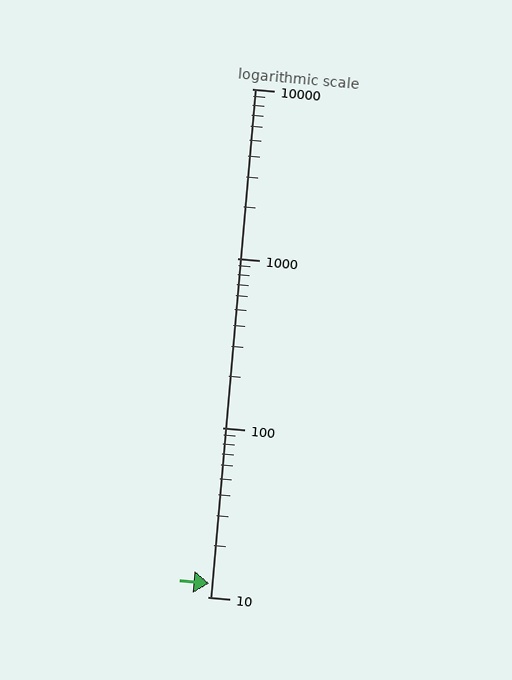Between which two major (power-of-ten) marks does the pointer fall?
The pointer is between 10 and 100.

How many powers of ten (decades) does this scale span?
The scale spans 3 decades, from 10 to 10000.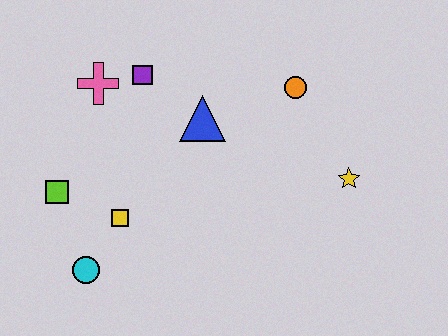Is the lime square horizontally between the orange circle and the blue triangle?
No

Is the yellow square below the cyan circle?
No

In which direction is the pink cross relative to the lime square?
The pink cross is above the lime square.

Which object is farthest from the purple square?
The yellow star is farthest from the purple square.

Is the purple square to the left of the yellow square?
No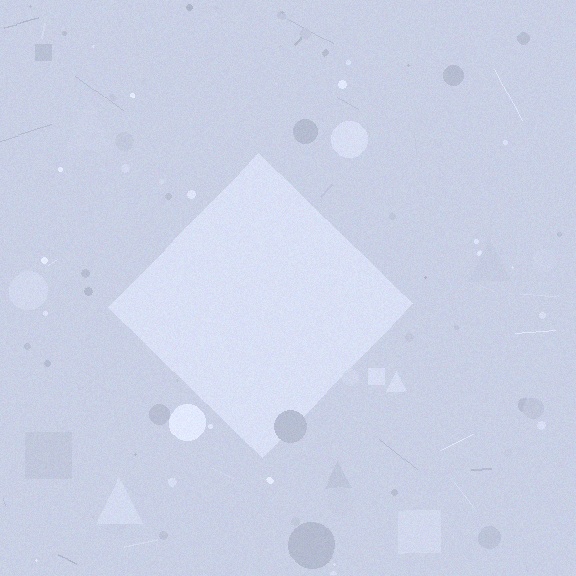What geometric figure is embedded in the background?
A diamond is embedded in the background.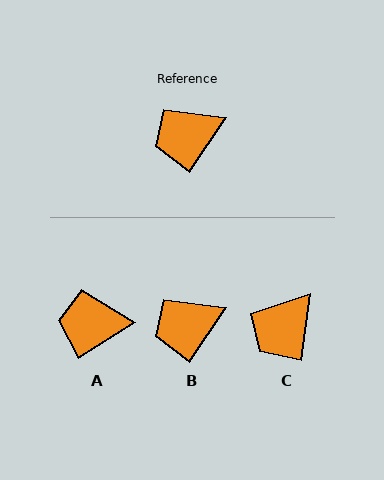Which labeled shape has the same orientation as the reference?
B.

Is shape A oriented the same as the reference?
No, it is off by about 24 degrees.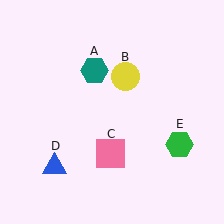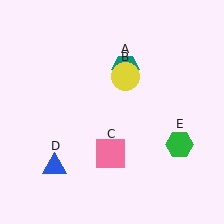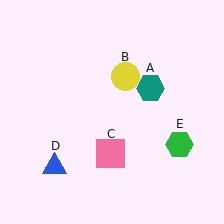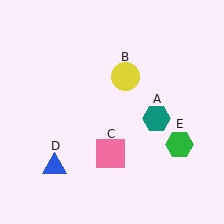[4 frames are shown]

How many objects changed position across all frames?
1 object changed position: teal hexagon (object A).